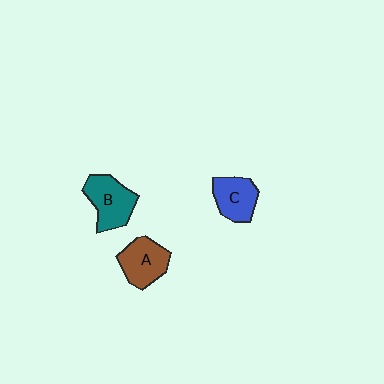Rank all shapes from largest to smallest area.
From largest to smallest: B (teal), A (brown), C (blue).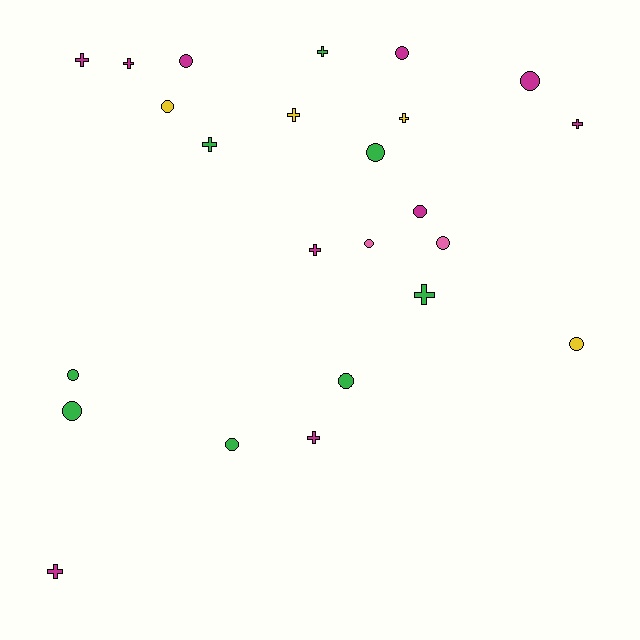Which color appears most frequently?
Magenta, with 10 objects.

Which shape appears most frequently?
Circle, with 13 objects.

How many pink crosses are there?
There are no pink crosses.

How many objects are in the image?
There are 24 objects.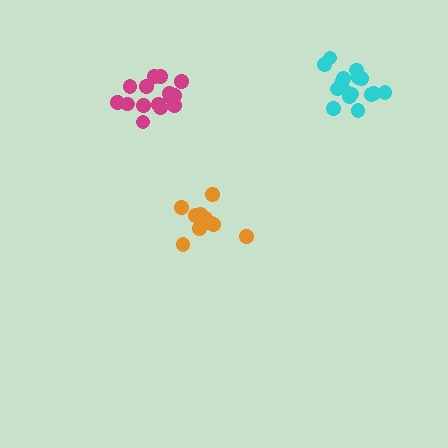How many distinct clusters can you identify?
There are 3 distinct clusters.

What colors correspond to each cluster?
The clusters are colored: orange, cyan, magenta.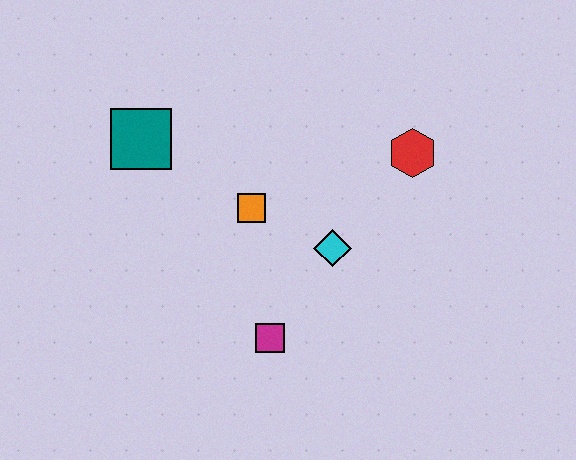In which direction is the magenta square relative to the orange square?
The magenta square is below the orange square.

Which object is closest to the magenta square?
The cyan diamond is closest to the magenta square.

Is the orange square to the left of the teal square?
No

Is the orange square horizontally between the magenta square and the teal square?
Yes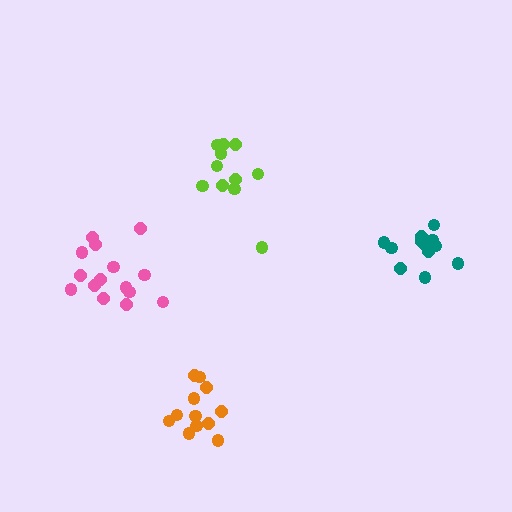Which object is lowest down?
The orange cluster is bottommost.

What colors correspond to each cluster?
The clusters are colored: orange, pink, teal, lime.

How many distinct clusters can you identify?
There are 4 distinct clusters.